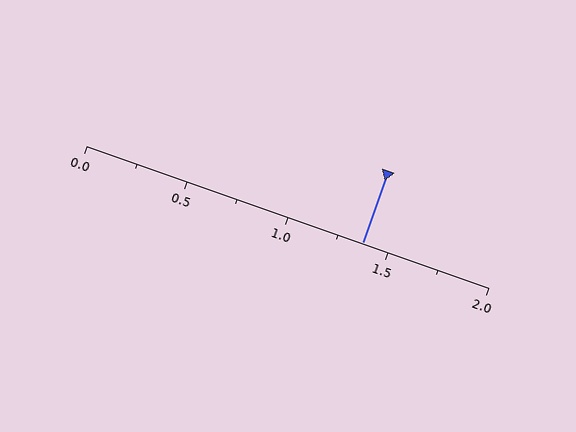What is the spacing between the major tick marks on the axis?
The major ticks are spaced 0.5 apart.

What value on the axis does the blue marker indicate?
The marker indicates approximately 1.38.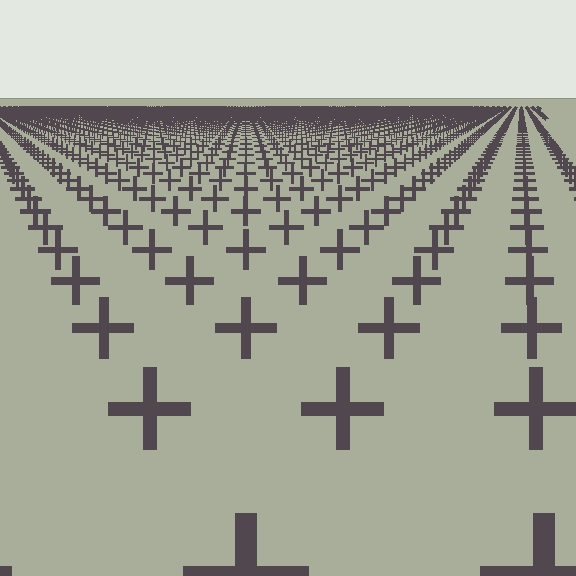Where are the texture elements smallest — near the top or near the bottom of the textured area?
Near the top.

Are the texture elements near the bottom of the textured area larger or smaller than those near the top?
Larger. Near the bottom, elements are closer to the viewer and appear at a bigger on-screen size.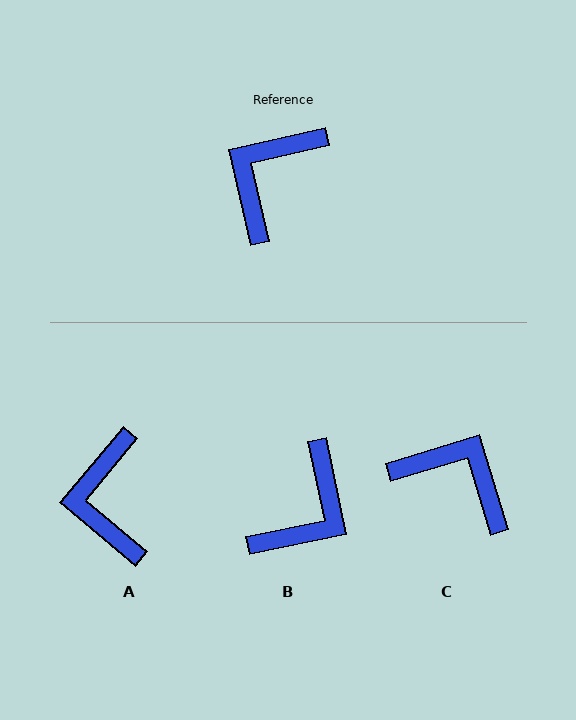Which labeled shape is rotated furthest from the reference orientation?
B, about 179 degrees away.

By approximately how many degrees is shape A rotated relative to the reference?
Approximately 37 degrees counter-clockwise.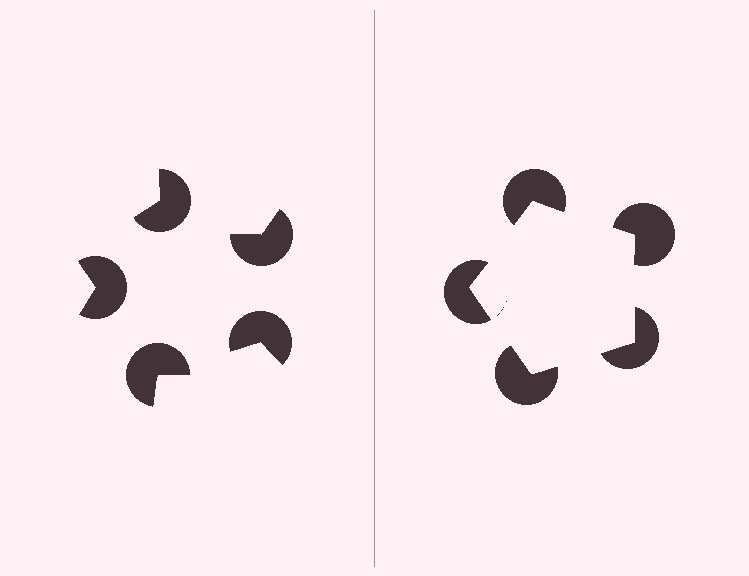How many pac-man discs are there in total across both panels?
10 — 5 on each side.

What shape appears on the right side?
An illusory pentagon.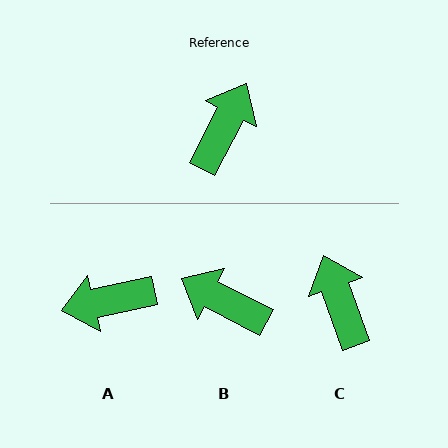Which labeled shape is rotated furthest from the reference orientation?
A, about 130 degrees away.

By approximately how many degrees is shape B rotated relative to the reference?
Approximately 90 degrees counter-clockwise.